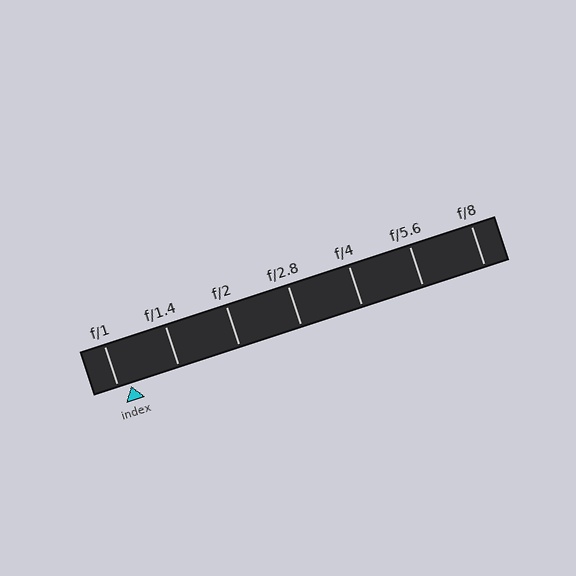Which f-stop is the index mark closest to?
The index mark is closest to f/1.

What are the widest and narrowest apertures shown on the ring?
The widest aperture shown is f/1 and the narrowest is f/8.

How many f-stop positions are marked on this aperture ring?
There are 7 f-stop positions marked.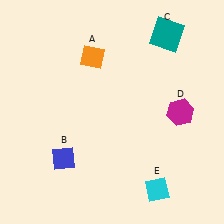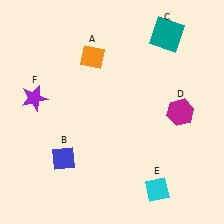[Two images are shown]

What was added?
A purple star (F) was added in Image 2.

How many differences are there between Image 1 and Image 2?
There is 1 difference between the two images.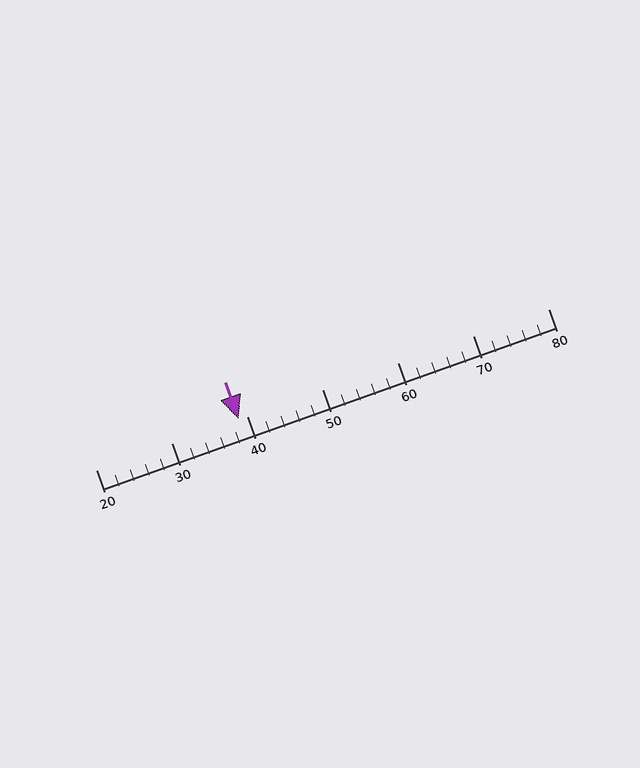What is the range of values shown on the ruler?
The ruler shows values from 20 to 80.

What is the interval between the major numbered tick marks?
The major tick marks are spaced 10 units apart.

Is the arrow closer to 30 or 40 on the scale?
The arrow is closer to 40.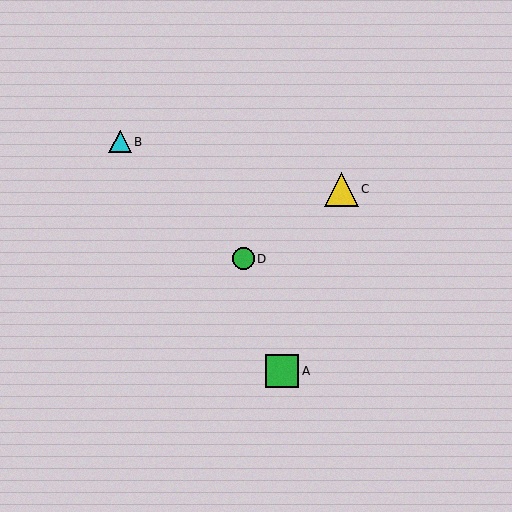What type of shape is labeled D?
Shape D is a green circle.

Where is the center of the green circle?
The center of the green circle is at (243, 259).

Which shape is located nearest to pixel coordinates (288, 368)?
The green square (labeled A) at (282, 371) is nearest to that location.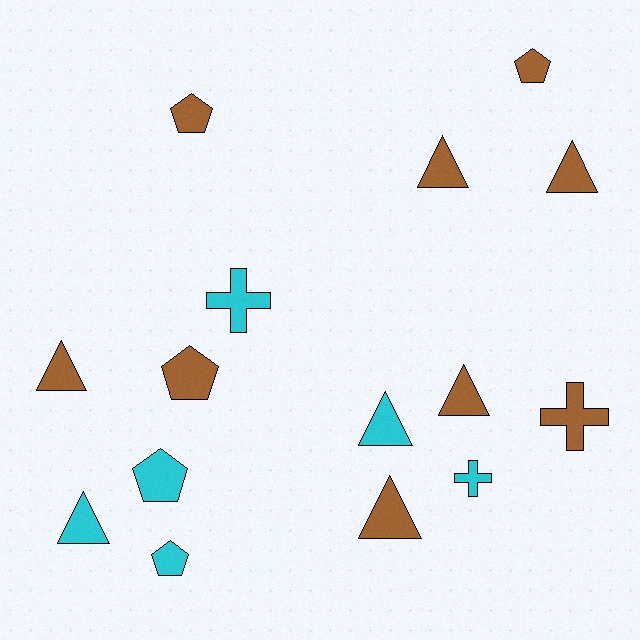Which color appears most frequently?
Brown, with 9 objects.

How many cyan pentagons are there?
There are 2 cyan pentagons.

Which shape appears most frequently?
Triangle, with 7 objects.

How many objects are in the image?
There are 15 objects.